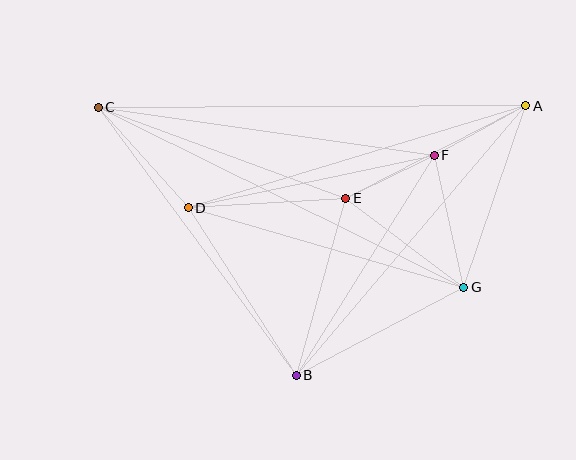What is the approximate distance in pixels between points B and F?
The distance between B and F is approximately 260 pixels.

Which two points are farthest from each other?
Points A and C are farthest from each other.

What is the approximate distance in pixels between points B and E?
The distance between B and E is approximately 184 pixels.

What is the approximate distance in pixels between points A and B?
The distance between A and B is approximately 354 pixels.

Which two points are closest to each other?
Points E and F are closest to each other.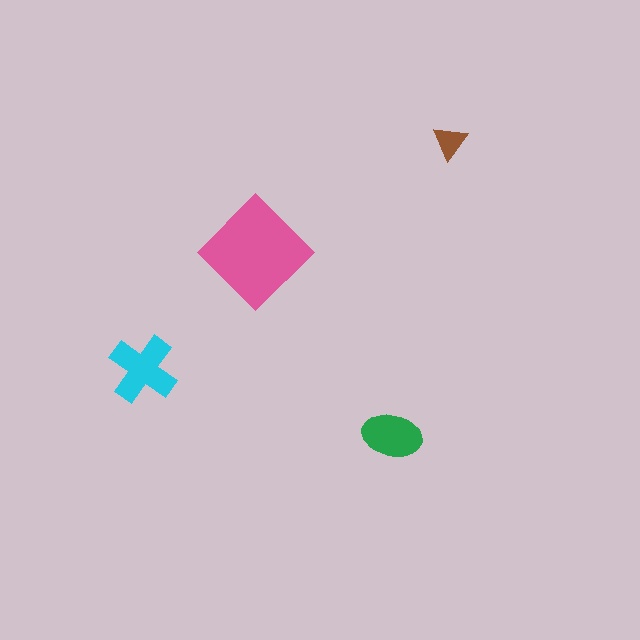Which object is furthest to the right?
The brown triangle is rightmost.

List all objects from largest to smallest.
The pink diamond, the cyan cross, the green ellipse, the brown triangle.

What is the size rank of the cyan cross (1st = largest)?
2nd.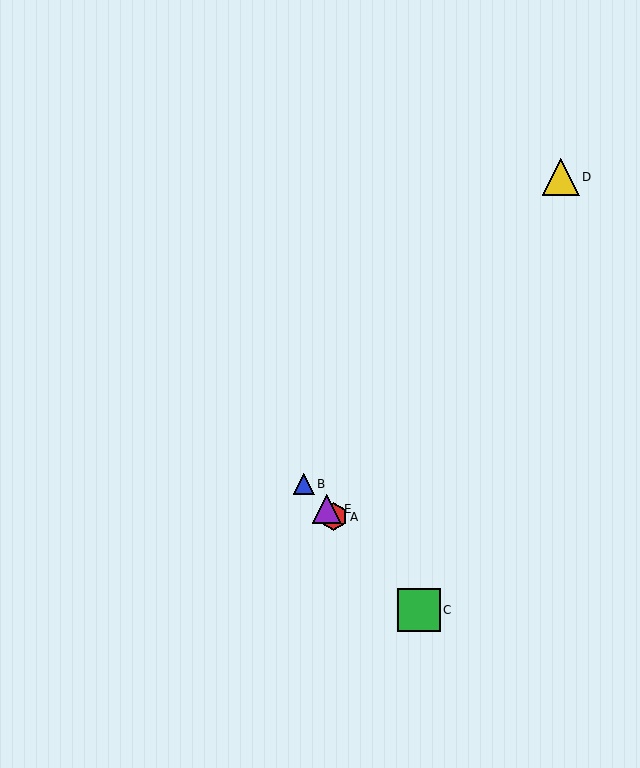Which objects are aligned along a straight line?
Objects A, B, C, E are aligned along a straight line.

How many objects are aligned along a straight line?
4 objects (A, B, C, E) are aligned along a straight line.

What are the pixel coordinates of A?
Object A is at (334, 517).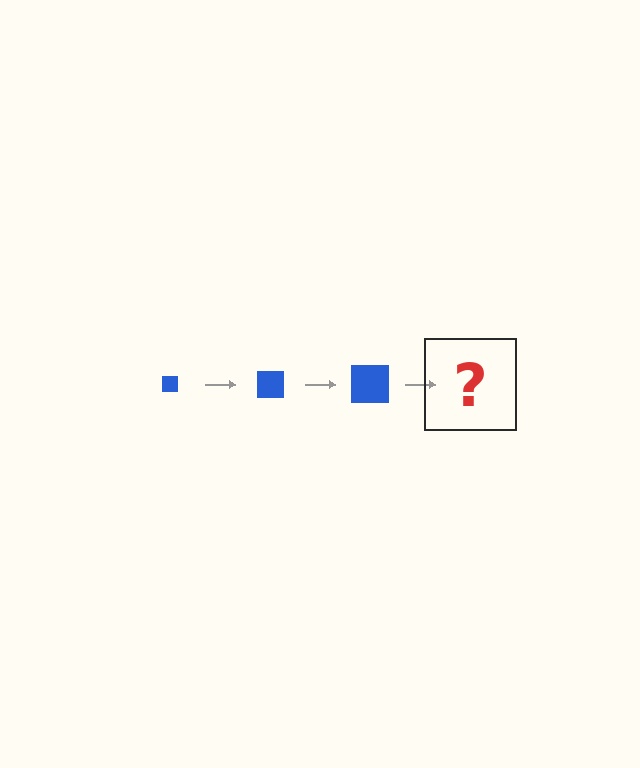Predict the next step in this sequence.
The next step is a blue square, larger than the previous one.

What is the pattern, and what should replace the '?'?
The pattern is that the square gets progressively larger each step. The '?' should be a blue square, larger than the previous one.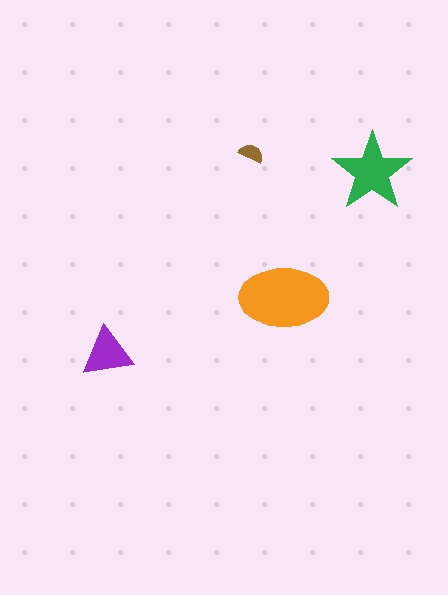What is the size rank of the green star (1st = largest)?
2nd.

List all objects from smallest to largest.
The brown semicircle, the purple triangle, the green star, the orange ellipse.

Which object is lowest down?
The purple triangle is bottommost.